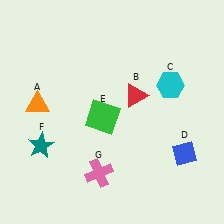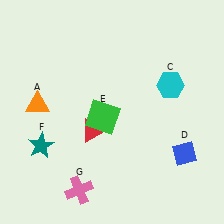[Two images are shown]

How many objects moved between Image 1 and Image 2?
2 objects moved between the two images.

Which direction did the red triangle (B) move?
The red triangle (B) moved left.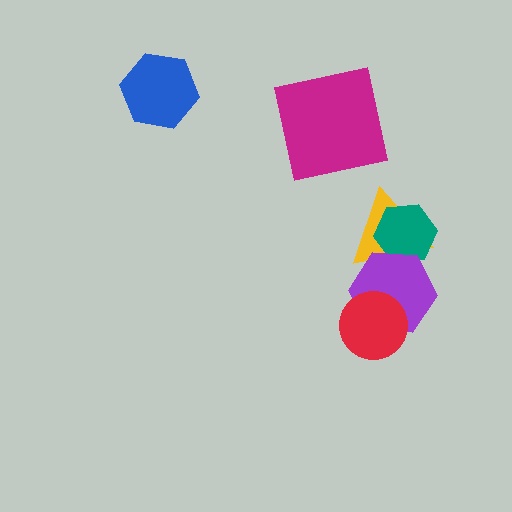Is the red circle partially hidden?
No, no other shape covers it.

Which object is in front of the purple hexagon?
The red circle is in front of the purple hexagon.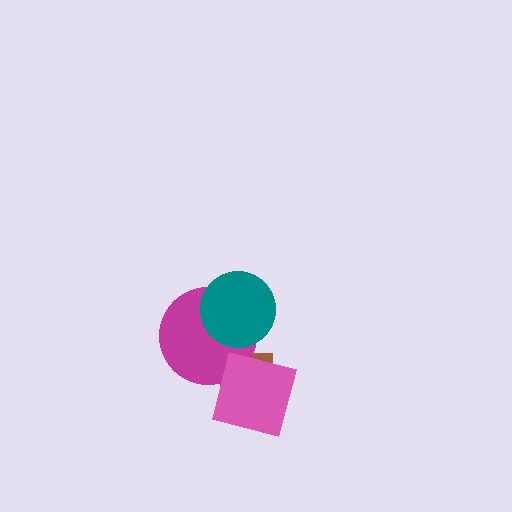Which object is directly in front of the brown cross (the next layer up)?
The magenta circle is directly in front of the brown cross.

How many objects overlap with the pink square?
2 objects overlap with the pink square.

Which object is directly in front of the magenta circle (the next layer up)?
The pink square is directly in front of the magenta circle.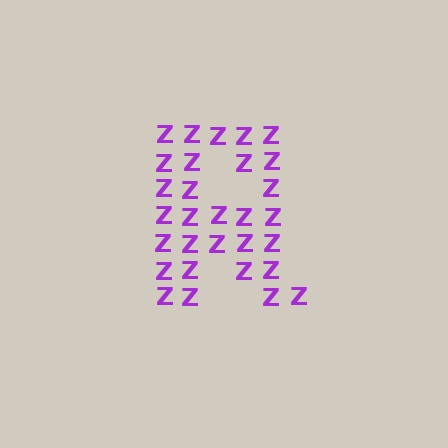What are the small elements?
The small elements are letter Z's.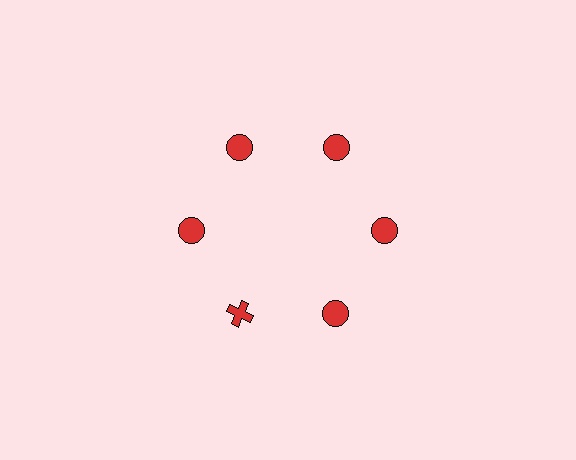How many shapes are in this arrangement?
There are 6 shapes arranged in a ring pattern.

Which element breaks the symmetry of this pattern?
The red cross at roughly the 7 o'clock position breaks the symmetry. All other shapes are red circles.